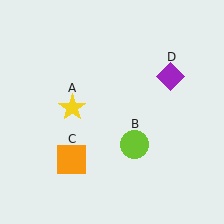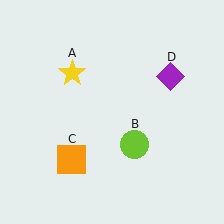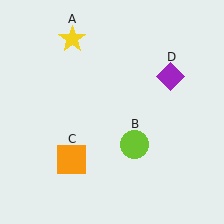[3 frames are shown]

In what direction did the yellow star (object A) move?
The yellow star (object A) moved up.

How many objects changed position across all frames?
1 object changed position: yellow star (object A).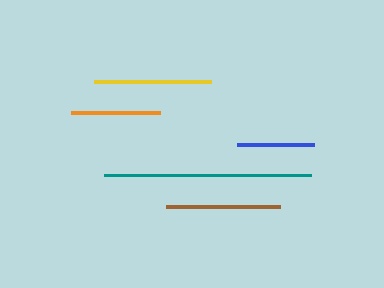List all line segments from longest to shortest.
From longest to shortest: teal, yellow, brown, orange, blue.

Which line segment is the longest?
The teal line is the longest at approximately 207 pixels.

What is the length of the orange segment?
The orange segment is approximately 89 pixels long.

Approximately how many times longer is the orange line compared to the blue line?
The orange line is approximately 1.2 times the length of the blue line.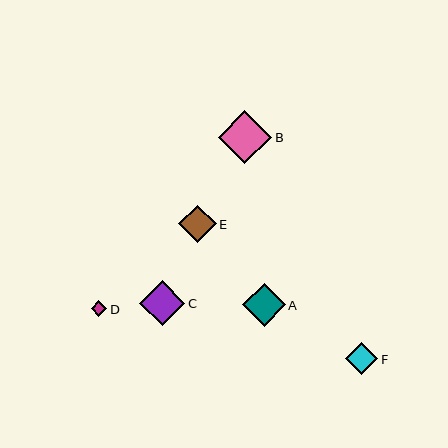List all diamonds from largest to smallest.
From largest to smallest: B, C, A, E, F, D.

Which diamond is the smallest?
Diamond D is the smallest with a size of approximately 15 pixels.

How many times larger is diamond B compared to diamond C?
Diamond B is approximately 1.2 times the size of diamond C.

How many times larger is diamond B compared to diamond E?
Diamond B is approximately 1.4 times the size of diamond E.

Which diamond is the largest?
Diamond B is the largest with a size of approximately 53 pixels.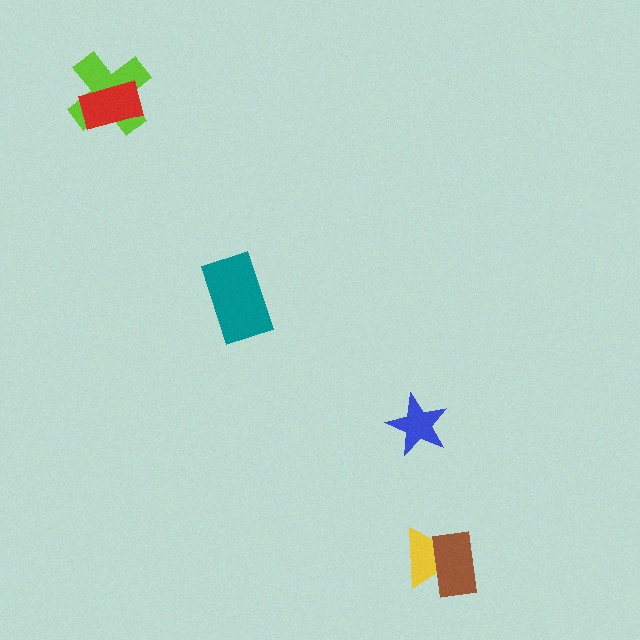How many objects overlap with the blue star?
0 objects overlap with the blue star.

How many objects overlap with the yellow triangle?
1 object overlaps with the yellow triangle.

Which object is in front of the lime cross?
The red rectangle is in front of the lime cross.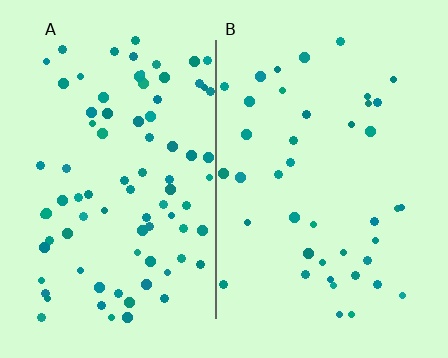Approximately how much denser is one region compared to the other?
Approximately 2.0× — region A over region B.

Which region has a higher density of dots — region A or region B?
A (the left).